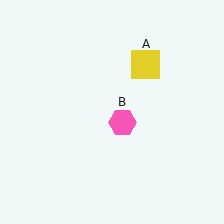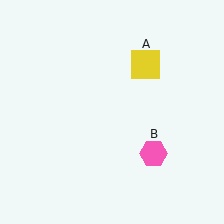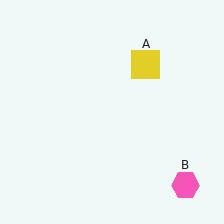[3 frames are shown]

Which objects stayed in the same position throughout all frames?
Yellow square (object A) remained stationary.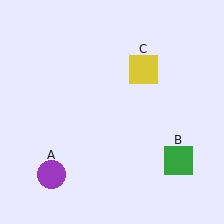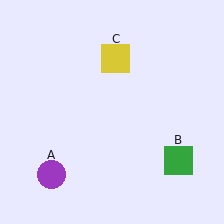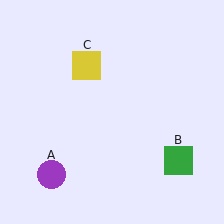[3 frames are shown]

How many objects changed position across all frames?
1 object changed position: yellow square (object C).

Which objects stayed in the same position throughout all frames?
Purple circle (object A) and green square (object B) remained stationary.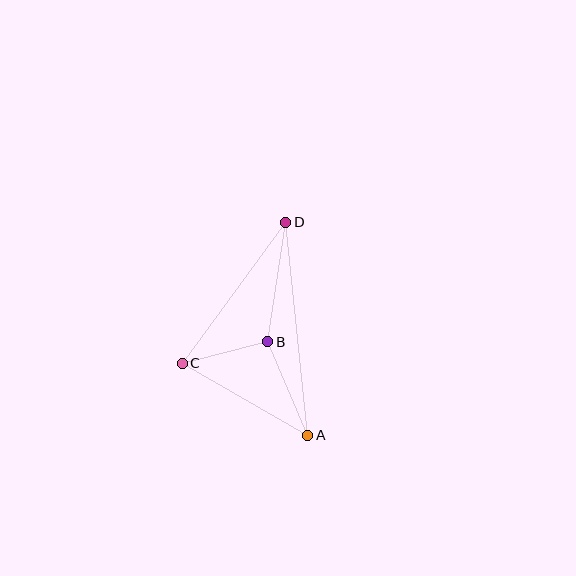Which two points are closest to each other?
Points B and C are closest to each other.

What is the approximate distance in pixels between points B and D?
The distance between B and D is approximately 121 pixels.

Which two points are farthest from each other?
Points A and D are farthest from each other.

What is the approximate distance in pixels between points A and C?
The distance between A and C is approximately 145 pixels.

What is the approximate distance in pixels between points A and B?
The distance between A and B is approximately 102 pixels.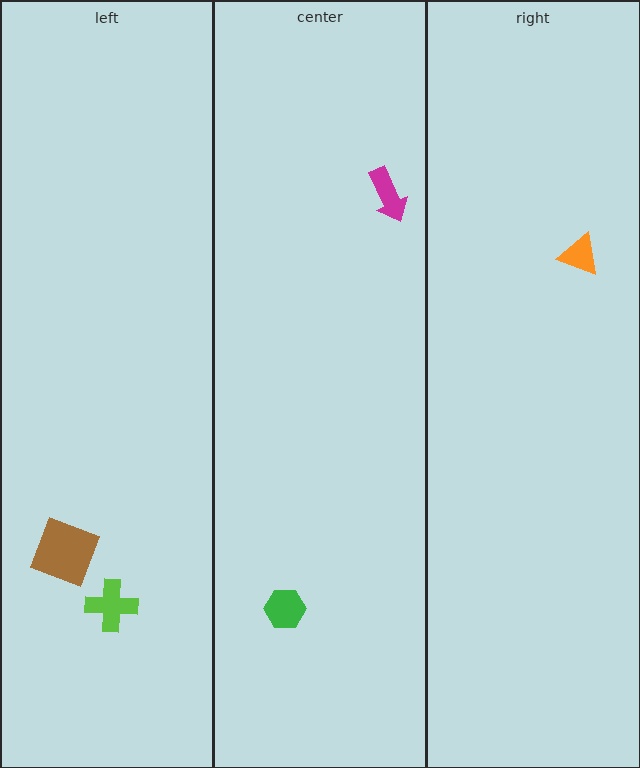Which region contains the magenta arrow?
The center region.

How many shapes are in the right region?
1.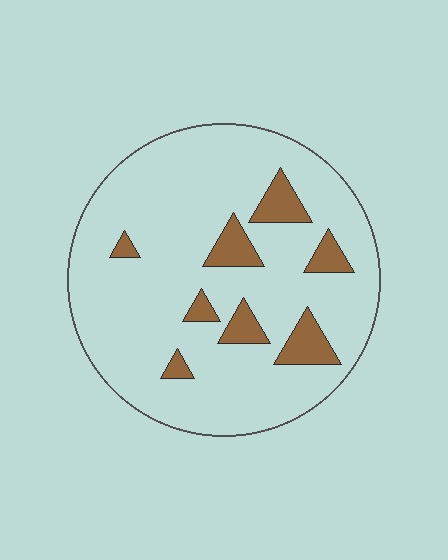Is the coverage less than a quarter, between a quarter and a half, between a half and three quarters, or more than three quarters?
Less than a quarter.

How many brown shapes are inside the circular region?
8.